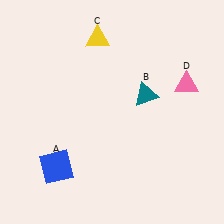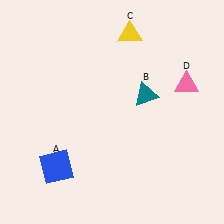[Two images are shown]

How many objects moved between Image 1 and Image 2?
1 object moved between the two images.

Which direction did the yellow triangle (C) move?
The yellow triangle (C) moved right.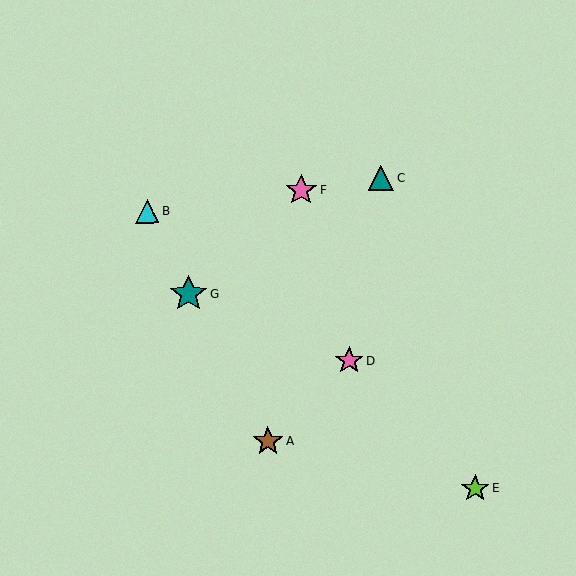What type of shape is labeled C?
Shape C is a teal triangle.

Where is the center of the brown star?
The center of the brown star is at (268, 441).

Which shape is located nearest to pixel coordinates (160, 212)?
The cyan triangle (labeled B) at (147, 211) is nearest to that location.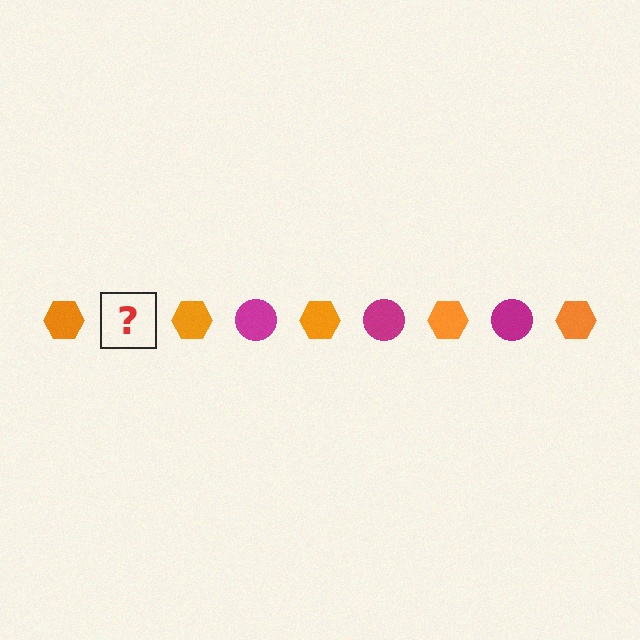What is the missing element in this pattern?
The missing element is a magenta circle.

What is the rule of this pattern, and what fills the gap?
The rule is that the pattern alternates between orange hexagon and magenta circle. The gap should be filled with a magenta circle.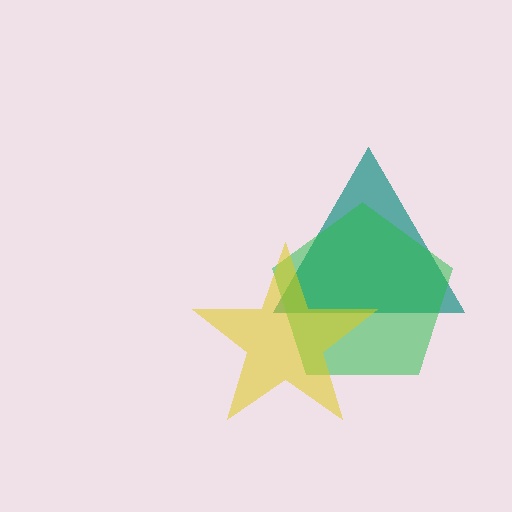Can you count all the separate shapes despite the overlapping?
Yes, there are 3 separate shapes.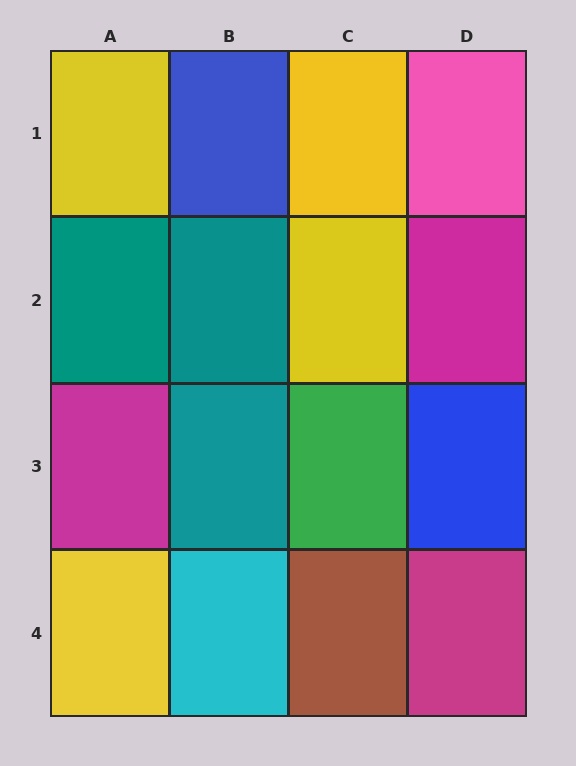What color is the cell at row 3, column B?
Teal.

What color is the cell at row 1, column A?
Yellow.